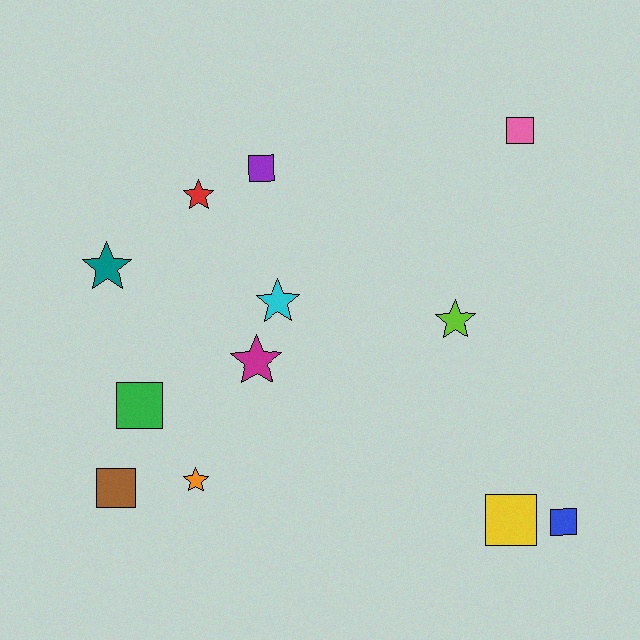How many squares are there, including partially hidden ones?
There are 6 squares.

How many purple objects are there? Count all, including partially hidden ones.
There is 1 purple object.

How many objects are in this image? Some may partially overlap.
There are 12 objects.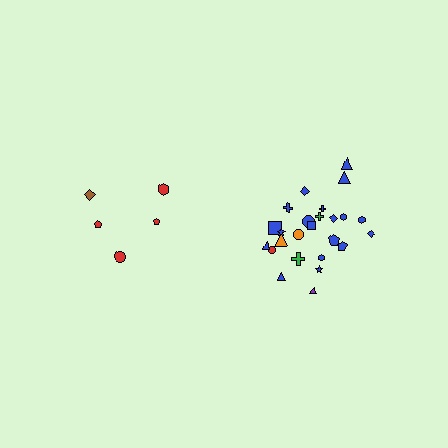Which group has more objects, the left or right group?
The right group.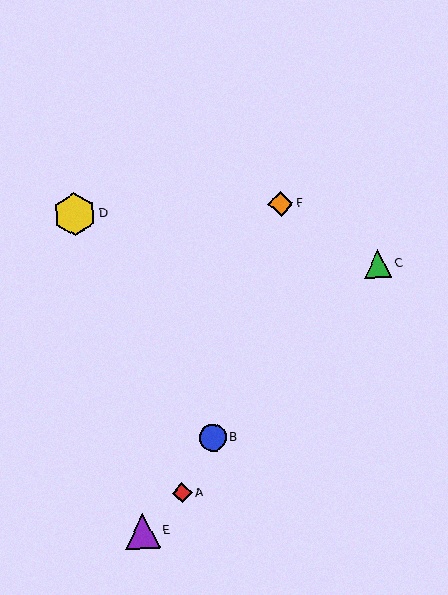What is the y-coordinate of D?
Object D is at y≈214.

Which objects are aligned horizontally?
Objects D, F are aligned horizontally.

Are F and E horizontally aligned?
No, F is at y≈204 and E is at y≈531.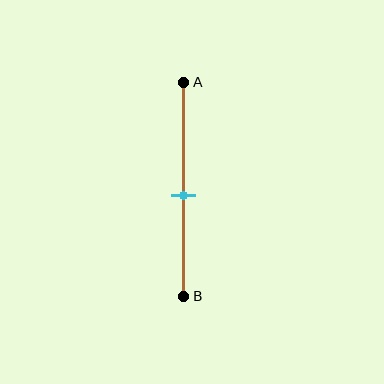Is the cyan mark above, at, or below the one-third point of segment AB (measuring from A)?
The cyan mark is below the one-third point of segment AB.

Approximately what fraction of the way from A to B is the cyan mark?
The cyan mark is approximately 55% of the way from A to B.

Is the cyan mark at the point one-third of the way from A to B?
No, the mark is at about 55% from A, not at the 33% one-third point.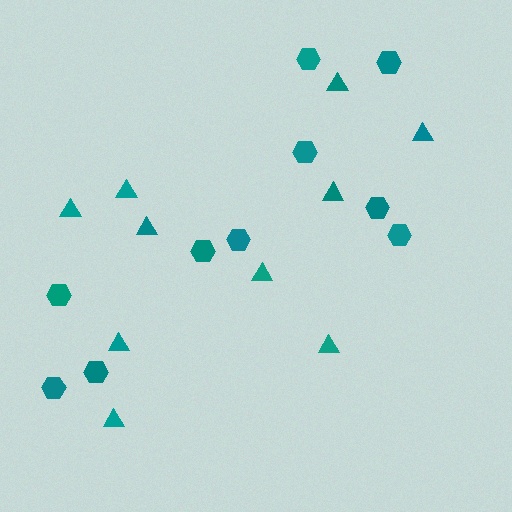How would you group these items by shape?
There are 2 groups: one group of hexagons (10) and one group of triangles (10).